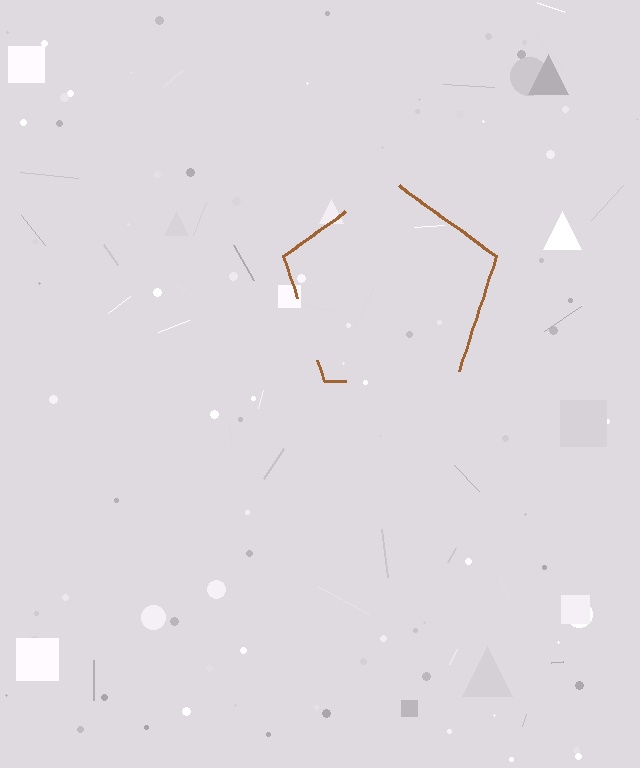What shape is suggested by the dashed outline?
The dashed outline suggests a pentagon.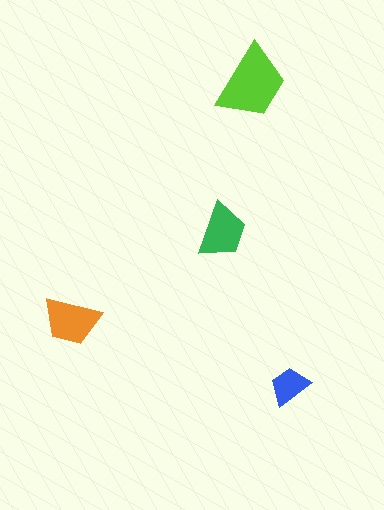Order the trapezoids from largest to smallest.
the lime one, the orange one, the green one, the blue one.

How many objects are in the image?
There are 4 objects in the image.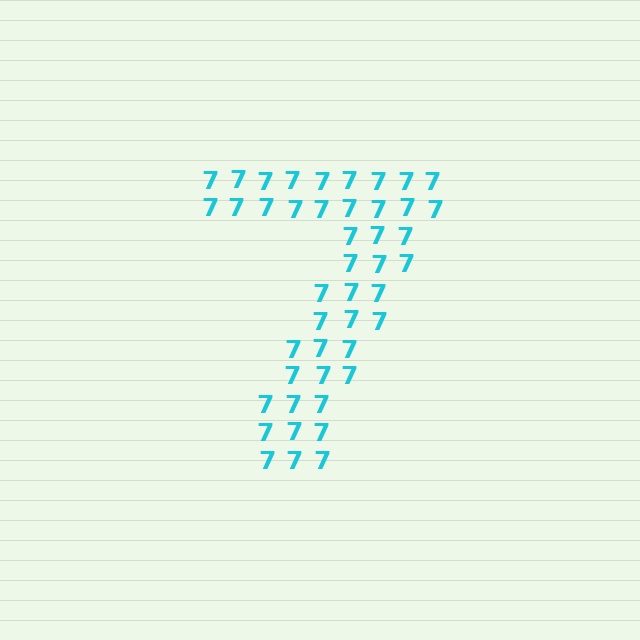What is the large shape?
The large shape is the digit 7.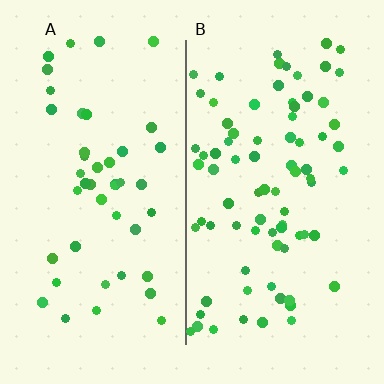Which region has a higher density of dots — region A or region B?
B (the right).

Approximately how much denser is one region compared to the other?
Approximately 1.7× — region B over region A.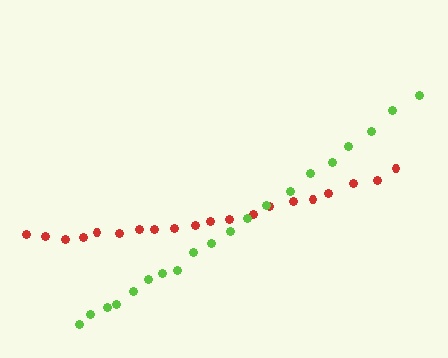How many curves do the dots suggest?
There are 2 distinct paths.